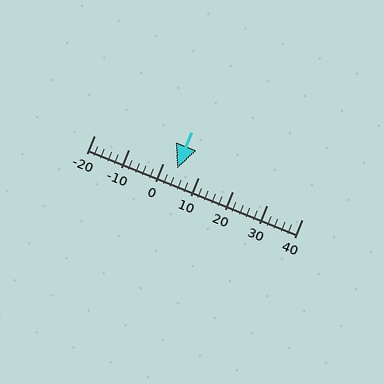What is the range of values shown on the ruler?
The ruler shows values from -20 to 40.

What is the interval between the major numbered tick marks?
The major tick marks are spaced 10 units apart.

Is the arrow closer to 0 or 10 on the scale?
The arrow is closer to 0.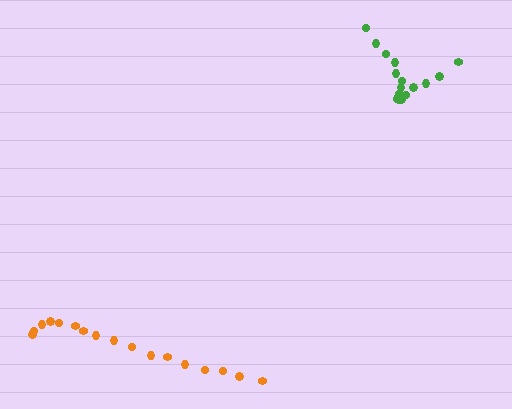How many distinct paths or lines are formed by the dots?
There are 2 distinct paths.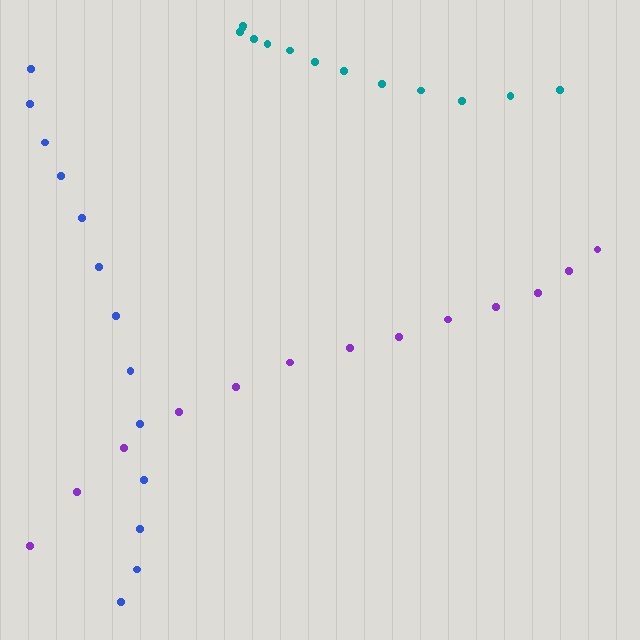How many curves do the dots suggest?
There are 3 distinct paths.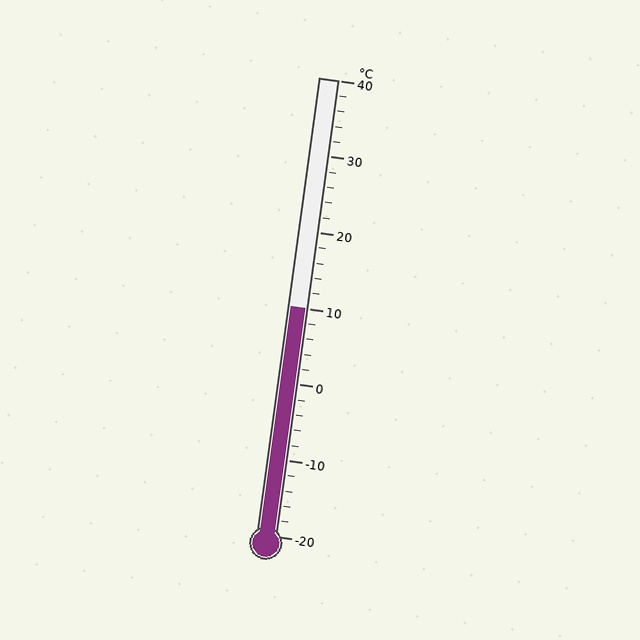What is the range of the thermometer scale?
The thermometer scale ranges from -20°C to 40°C.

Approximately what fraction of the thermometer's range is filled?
The thermometer is filled to approximately 50% of its range.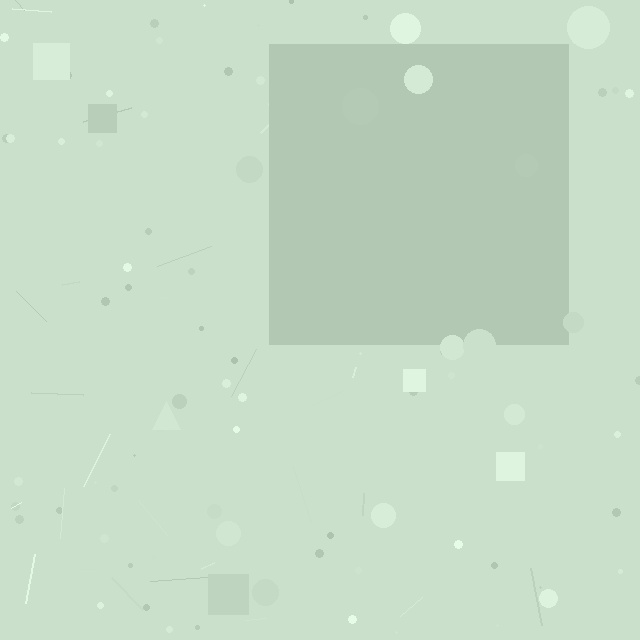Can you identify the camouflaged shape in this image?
The camouflaged shape is a square.